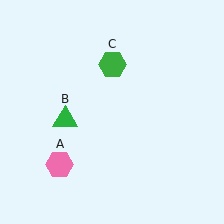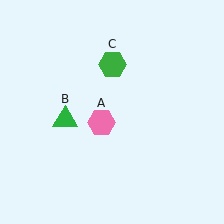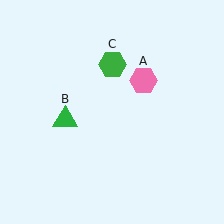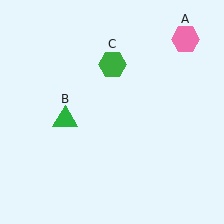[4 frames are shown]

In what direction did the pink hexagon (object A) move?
The pink hexagon (object A) moved up and to the right.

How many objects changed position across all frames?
1 object changed position: pink hexagon (object A).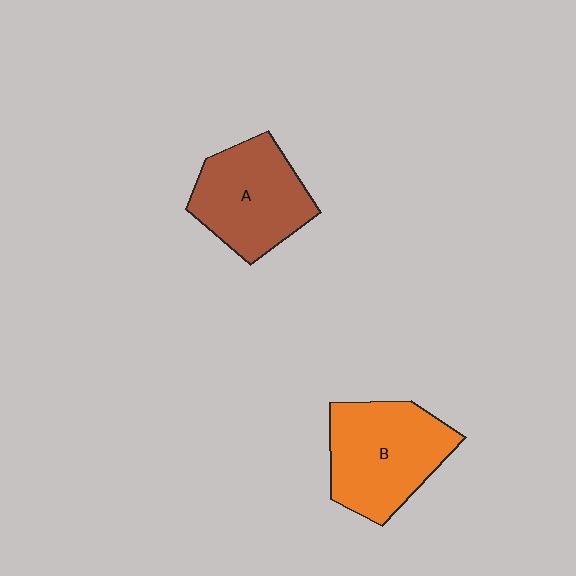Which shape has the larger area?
Shape B (orange).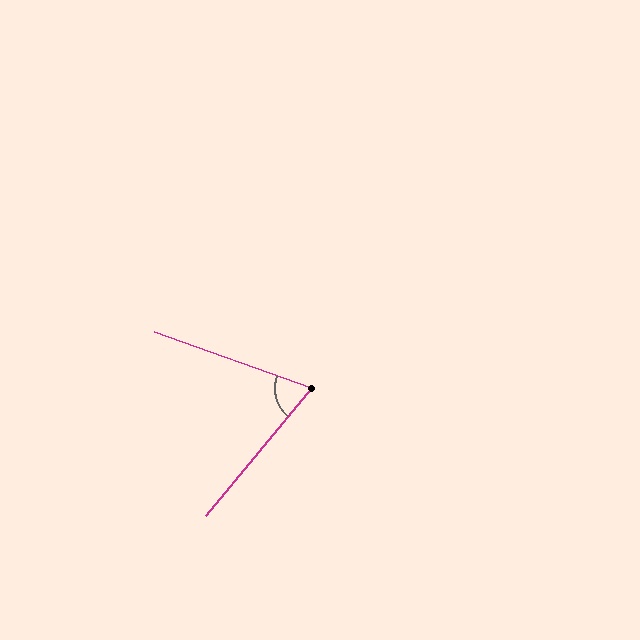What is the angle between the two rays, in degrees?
Approximately 70 degrees.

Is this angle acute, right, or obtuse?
It is acute.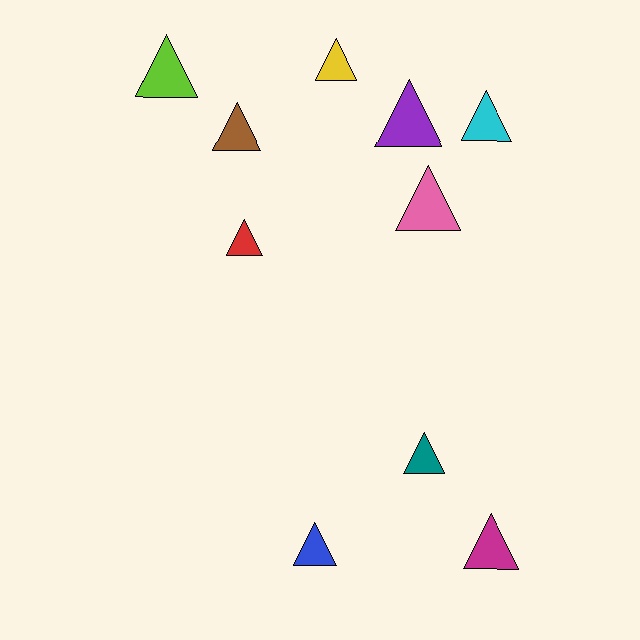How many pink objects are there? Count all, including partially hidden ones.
There is 1 pink object.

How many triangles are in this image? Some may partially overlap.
There are 10 triangles.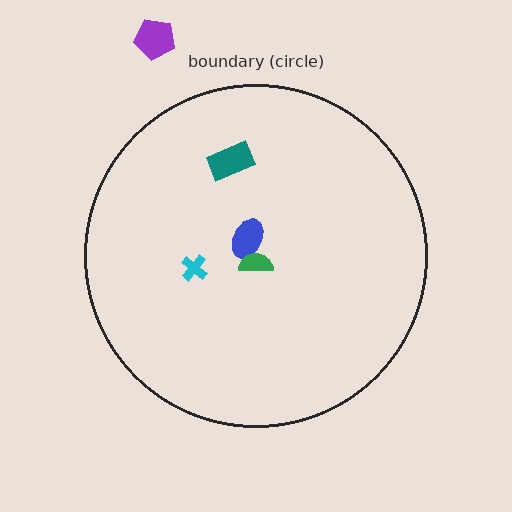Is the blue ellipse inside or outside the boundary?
Inside.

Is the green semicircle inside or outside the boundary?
Inside.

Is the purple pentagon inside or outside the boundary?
Outside.